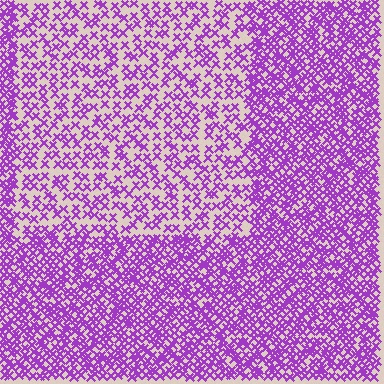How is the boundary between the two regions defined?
The boundary is defined by a change in element density (approximately 2.0x ratio). All elements are the same color, size, and shape.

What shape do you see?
I see a rectangle.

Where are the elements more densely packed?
The elements are more densely packed outside the rectangle boundary.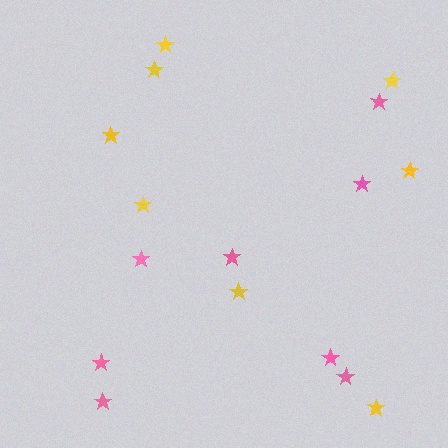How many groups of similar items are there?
There are 2 groups: one group of yellow stars (8) and one group of pink stars (8).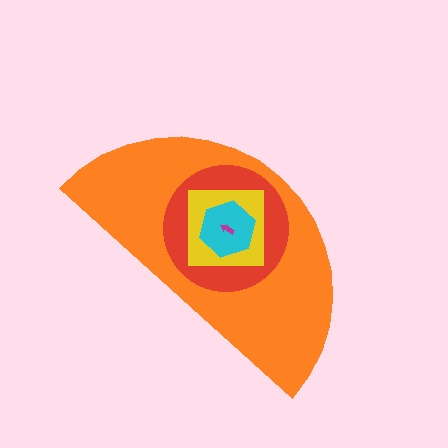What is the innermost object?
The magenta arrow.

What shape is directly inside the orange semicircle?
The red circle.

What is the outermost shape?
The orange semicircle.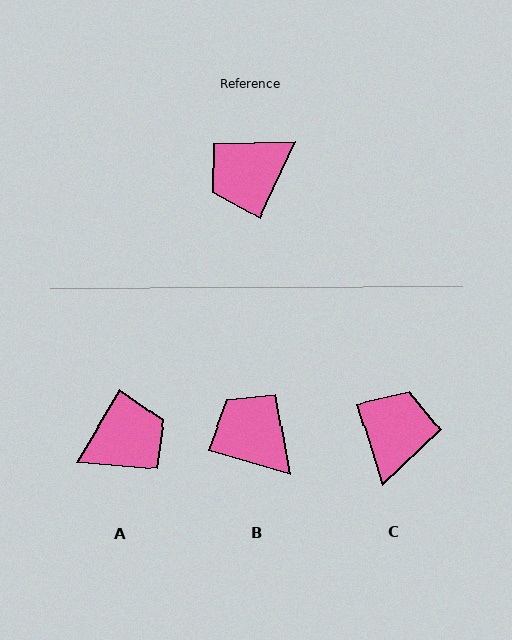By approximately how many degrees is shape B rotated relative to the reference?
Approximately 82 degrees clockwise.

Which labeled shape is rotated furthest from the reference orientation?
A, about 174 degrees away.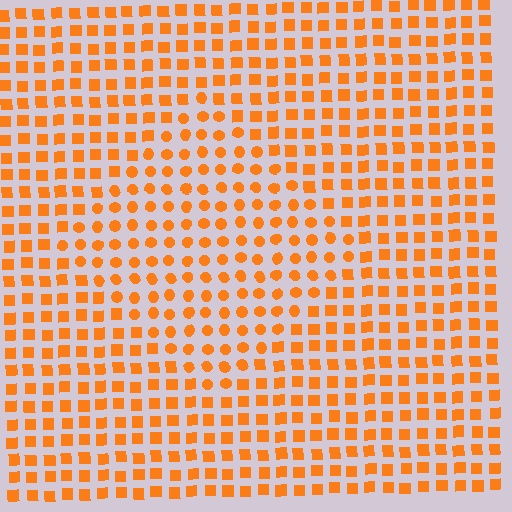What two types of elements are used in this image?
The image uses circles inside the diamond region and squares outside it.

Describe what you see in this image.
The image is filled with small orange elements arranged in a uniform grid. A diamond-shaped region contains circles, while the surrounding area contains squares. The boundary is defined purely by the change in element shape.